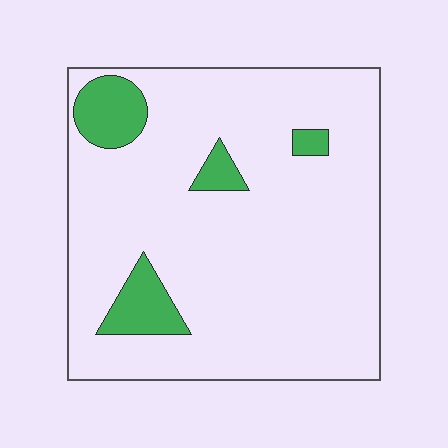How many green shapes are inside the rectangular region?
4.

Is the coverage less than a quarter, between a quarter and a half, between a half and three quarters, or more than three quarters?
Less than a quarter.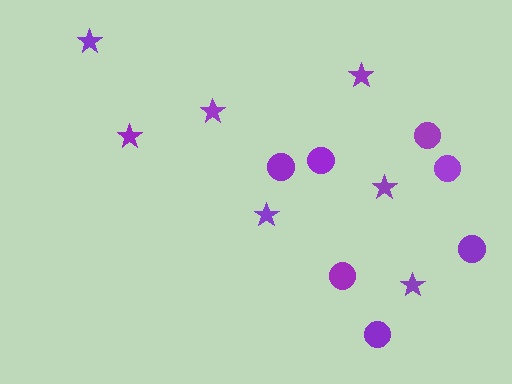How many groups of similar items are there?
There are 2 groups: one group of circles (7) and one group of stars (7).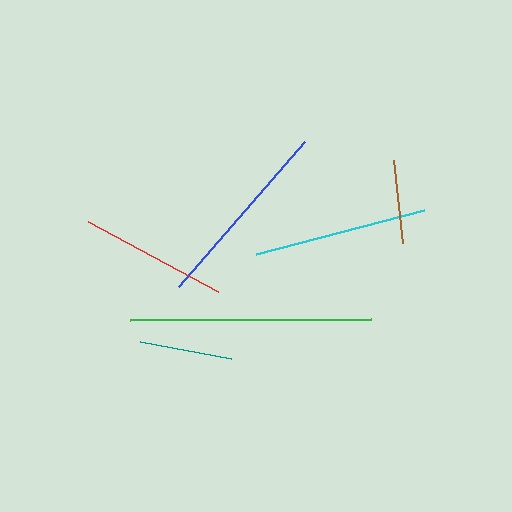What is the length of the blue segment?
The blue segment is approximately 192 pixels long.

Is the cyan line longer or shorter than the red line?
The cyan line is longer than the red line.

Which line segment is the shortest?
The brown line is the shortest at approximately 83 pixels.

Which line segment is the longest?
The green line is the longest at approximately 241 pixels.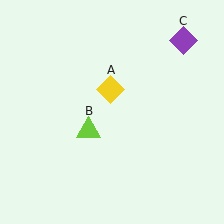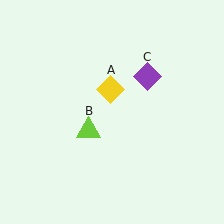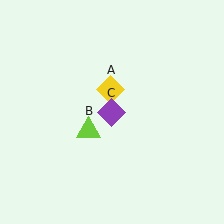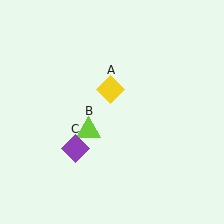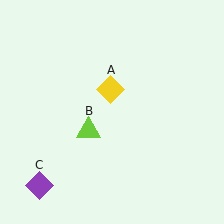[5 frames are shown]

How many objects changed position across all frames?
1 object changed position: purple diamond (object C).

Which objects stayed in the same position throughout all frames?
Yellow diamond (object A) and lime triangle (object B) remained stationary.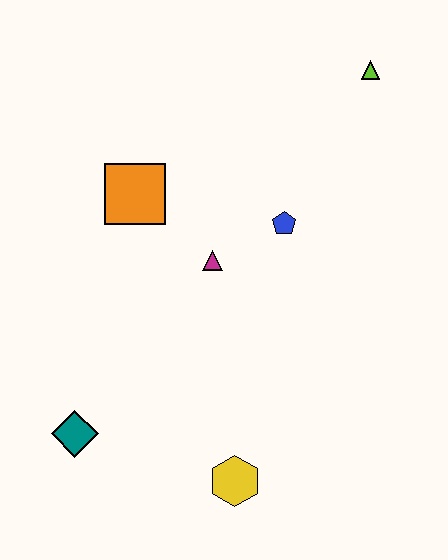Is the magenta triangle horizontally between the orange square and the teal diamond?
No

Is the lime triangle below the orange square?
No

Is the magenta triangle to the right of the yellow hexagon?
No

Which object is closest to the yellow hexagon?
The teal diamond is closest to the yellow hexagon.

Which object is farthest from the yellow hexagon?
The lime triangle is farthest from the yellow hexagon.